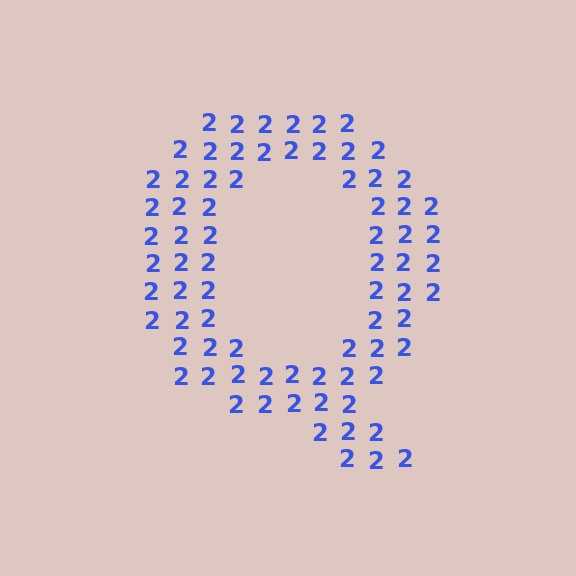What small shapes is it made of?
It is made of small digit 2's.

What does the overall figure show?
The overall figure shows the letter Q.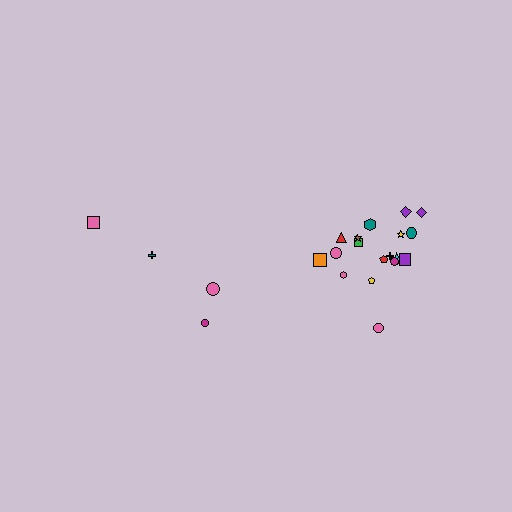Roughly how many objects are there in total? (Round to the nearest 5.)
Roughly 20 objects in total.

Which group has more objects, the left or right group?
The right group.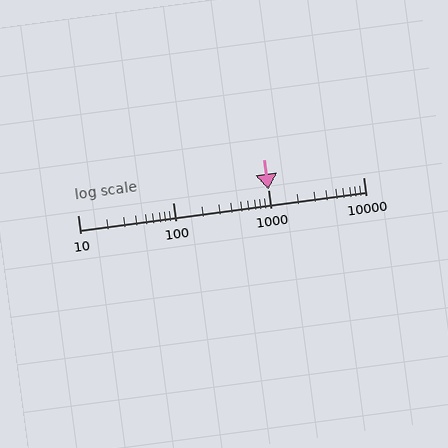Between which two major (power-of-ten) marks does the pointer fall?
The pointer is between 1000 and 10000.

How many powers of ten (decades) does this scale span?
The scale spans 3 decades, from 10 to 10000.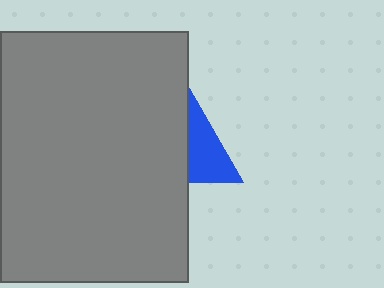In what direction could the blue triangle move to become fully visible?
The blue triangle could move right. That would shift it out from behind the gray rectangle entirely.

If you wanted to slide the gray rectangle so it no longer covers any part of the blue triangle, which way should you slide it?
Slide it left — that is the most direct way to separate the two shapes.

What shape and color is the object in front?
The object in front is a gray rectangle.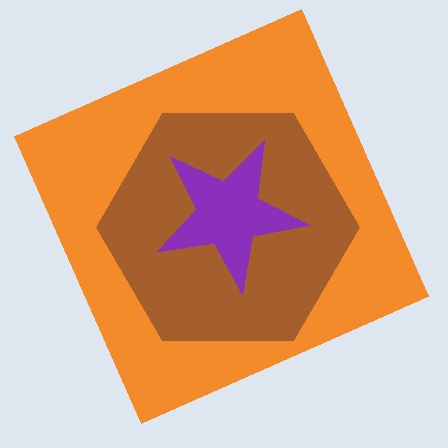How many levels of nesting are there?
3.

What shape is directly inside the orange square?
The brown hexagon.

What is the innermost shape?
The purple star.